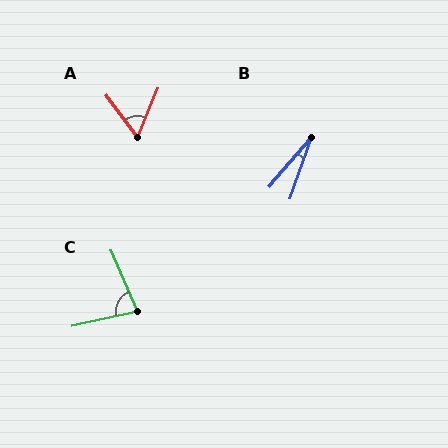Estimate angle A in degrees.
Approximately 59 degrees.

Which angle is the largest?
C, at approximately 80 degrees.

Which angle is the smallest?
B, at approximately 22 degrees.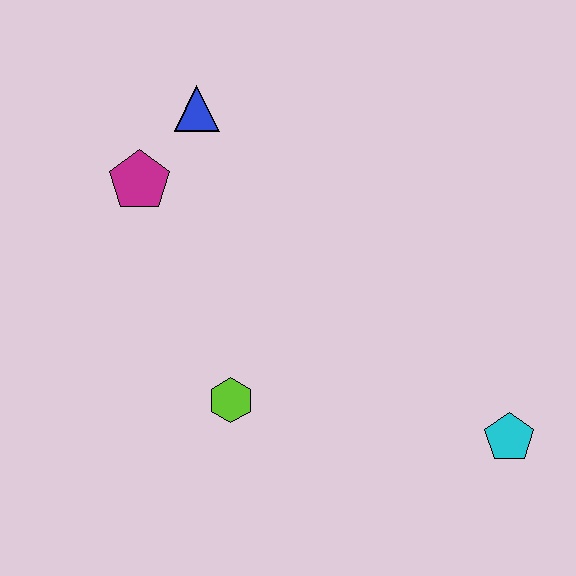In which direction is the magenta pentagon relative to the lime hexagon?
The magenta pentagon is above the lime hexagon.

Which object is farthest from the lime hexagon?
The blue triangle is farthest from the lime hexagon.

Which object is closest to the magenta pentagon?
The blue triangle is closest to the magenta pentagon.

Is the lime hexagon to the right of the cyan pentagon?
No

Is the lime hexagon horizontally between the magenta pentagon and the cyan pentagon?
Yes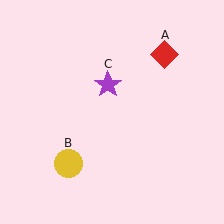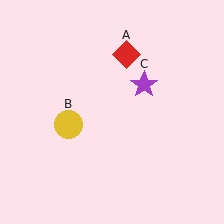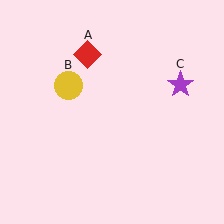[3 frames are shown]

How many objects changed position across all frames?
3 objects changed position: red diamond (object A), yellow circle (object B), purple star (object C).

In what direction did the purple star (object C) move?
The purple star (object C) moved right.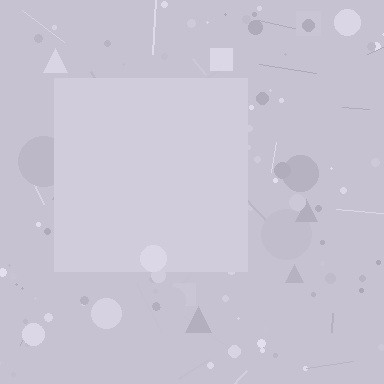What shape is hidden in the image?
A square is hidden in the image.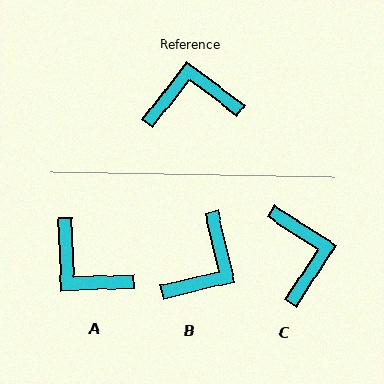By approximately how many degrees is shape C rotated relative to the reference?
Approximately 86 degrees clockwise.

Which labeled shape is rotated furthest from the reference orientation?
B, about 130 degrees away.